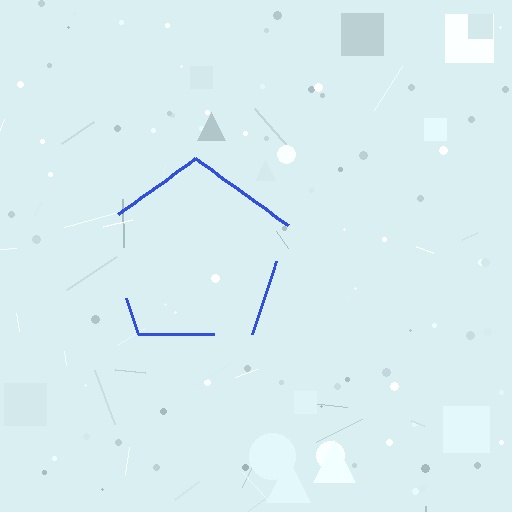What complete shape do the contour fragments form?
The contour fragments form a pentagon.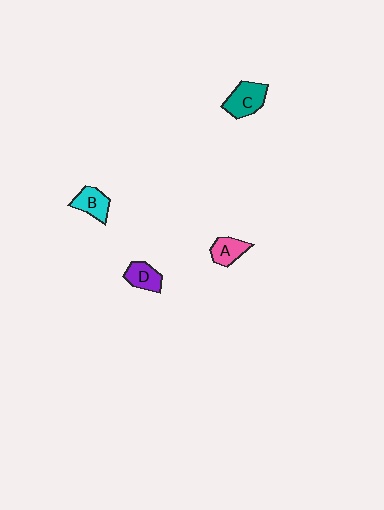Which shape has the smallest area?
Shape A (pink).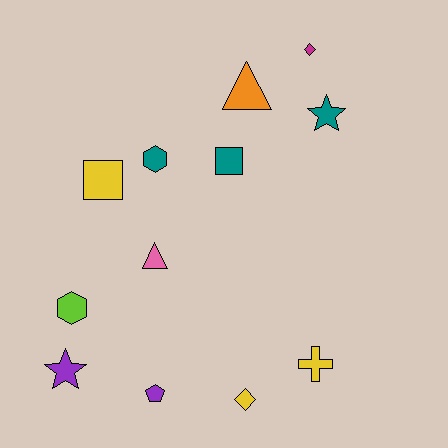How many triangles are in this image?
There are 2 triangles.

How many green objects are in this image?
There are no green objects.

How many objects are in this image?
There are 12 objects.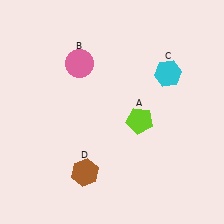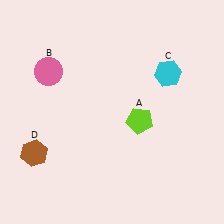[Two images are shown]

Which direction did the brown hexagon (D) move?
The brown hexagon (D) moved left.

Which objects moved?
The objects that moved are: the pink circle (B), the brown hexagon (D).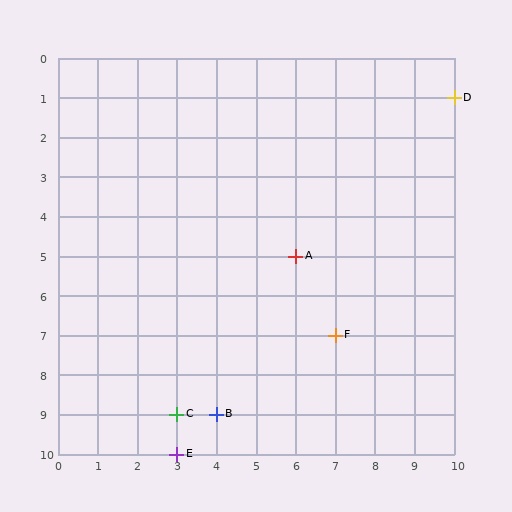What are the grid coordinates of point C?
Point C is at grid coordinates (3, 9).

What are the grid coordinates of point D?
Point D is at grid coordinates (10, 1).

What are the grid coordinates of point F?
Point F is at grid coordinates (7, 7).